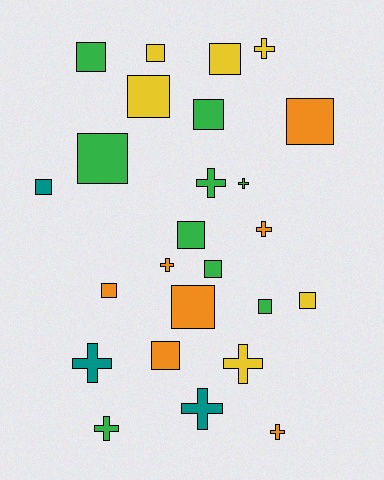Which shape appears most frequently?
Square, with 15 objects.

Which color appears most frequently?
Green, with 9 objects.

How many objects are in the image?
There are 25 objects.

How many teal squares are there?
There is 1 teal square.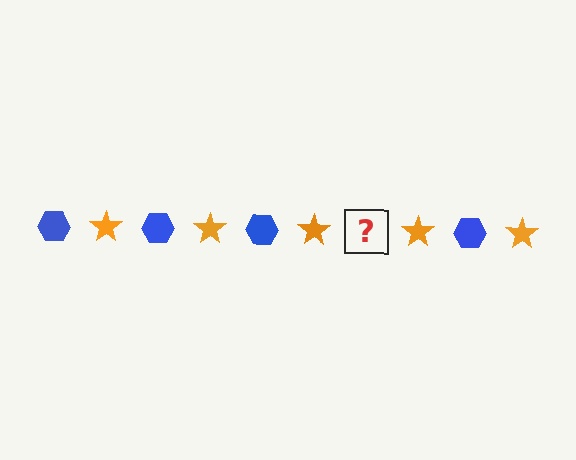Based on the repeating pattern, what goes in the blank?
The blank should be a blue hexagon.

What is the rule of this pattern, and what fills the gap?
The rule is that the pattern alternates between blue hexagon and orange star. The gap should be filled with a blue hexagon.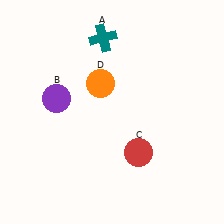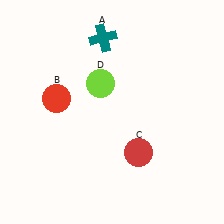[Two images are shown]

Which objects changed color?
B changed from purple to red. D changed from orange to lime.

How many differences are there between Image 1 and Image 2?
There are 2 differences between the two images.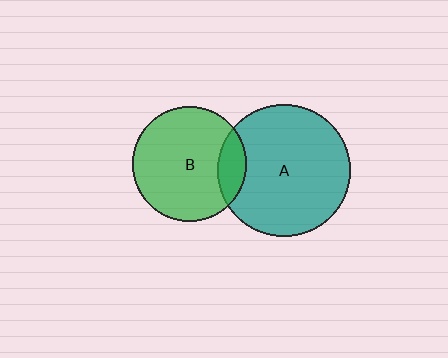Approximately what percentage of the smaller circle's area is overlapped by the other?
Approximately 15%.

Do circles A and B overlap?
Yes.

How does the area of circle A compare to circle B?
Approximately 1.4 times.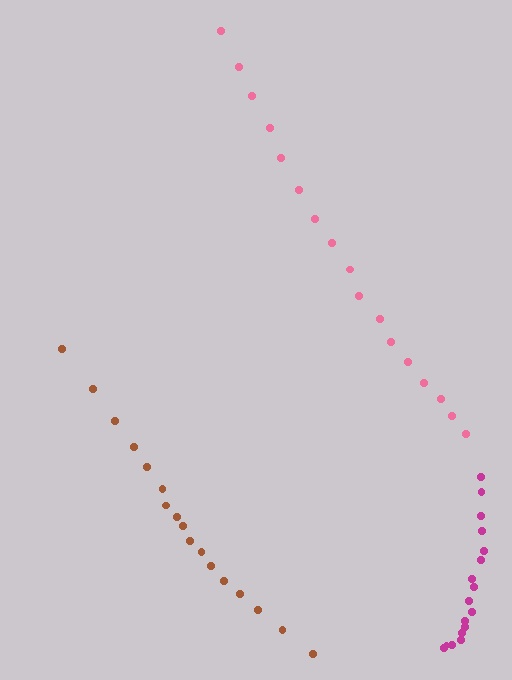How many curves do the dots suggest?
There are 3 distinct paths.